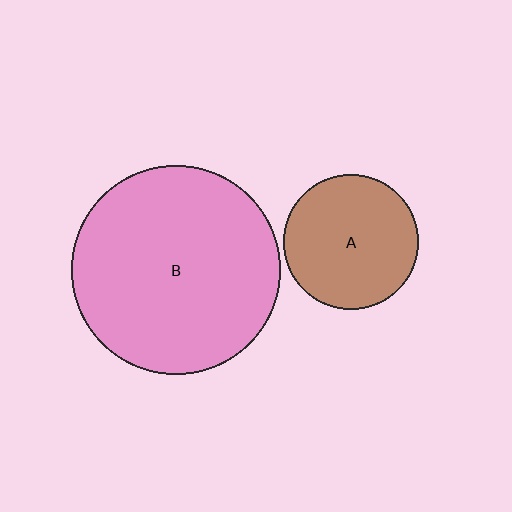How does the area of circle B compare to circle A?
Approximately 2.4 times.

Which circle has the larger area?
Circle B (pink).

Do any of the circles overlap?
No, none of the circles overlap.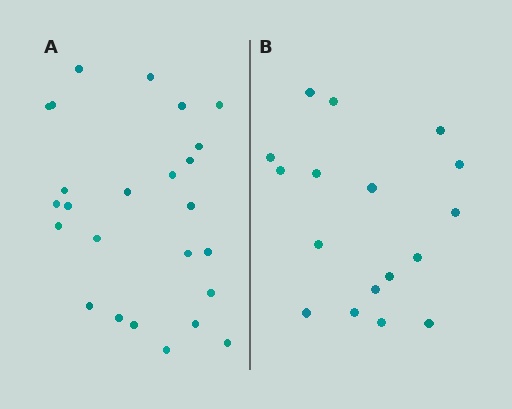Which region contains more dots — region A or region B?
Region A (the left region) has more dots.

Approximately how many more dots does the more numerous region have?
Region A has roughly 8 or so more dots than region B.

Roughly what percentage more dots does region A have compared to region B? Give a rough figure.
About 45% more.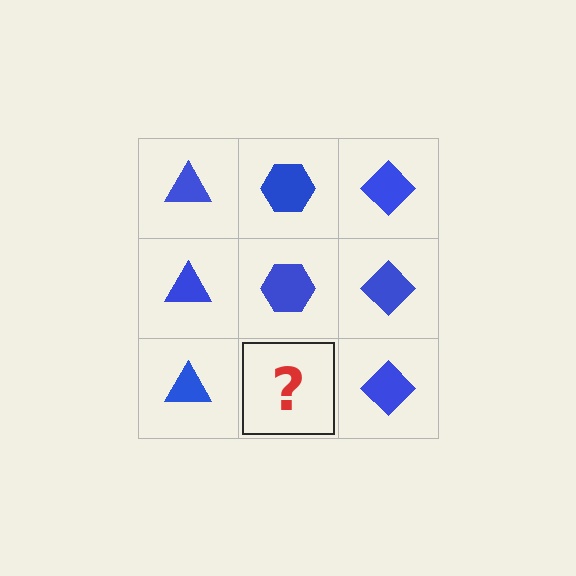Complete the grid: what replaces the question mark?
The question mark should be replaced with a blue hexagon.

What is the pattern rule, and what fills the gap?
The rule is that each column has a consistent shape. The gap should be filled with a blue hexagon.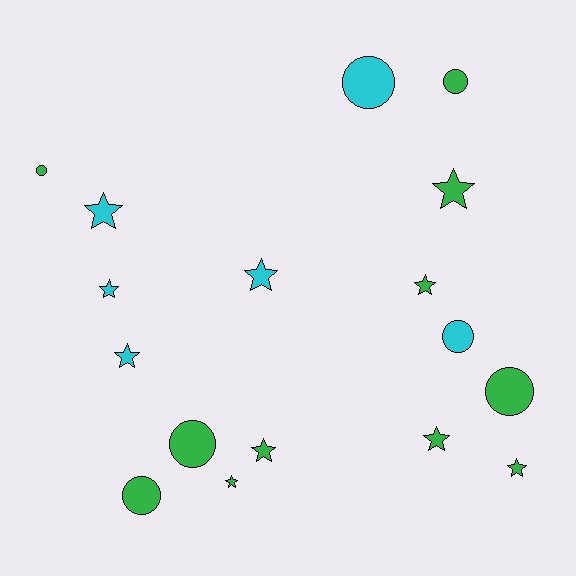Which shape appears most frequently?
Star, with 10 objects.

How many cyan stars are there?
There are 4 cyan stars.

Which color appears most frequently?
Green, with 11 objects.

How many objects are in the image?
There are 17 objects.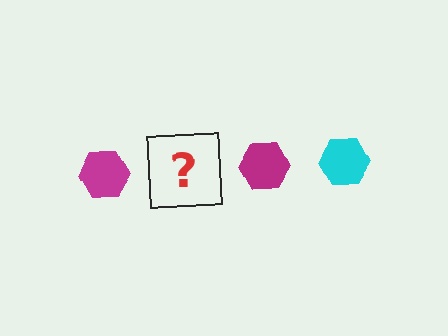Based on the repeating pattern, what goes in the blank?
The blank should be a cyan hexagon.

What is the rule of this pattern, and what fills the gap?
The rule is that the pattern cycles through magenta, cyan hexagons. The gap should be filled with a cyan hexagon.